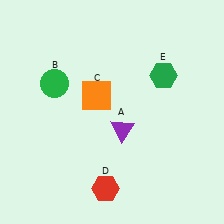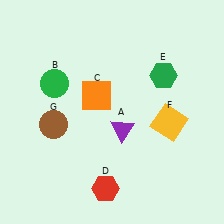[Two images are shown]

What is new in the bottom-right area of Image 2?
A yellow square (F) was added in the bottom-right area of Image 2.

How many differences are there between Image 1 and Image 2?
There are 2 differences between the two images.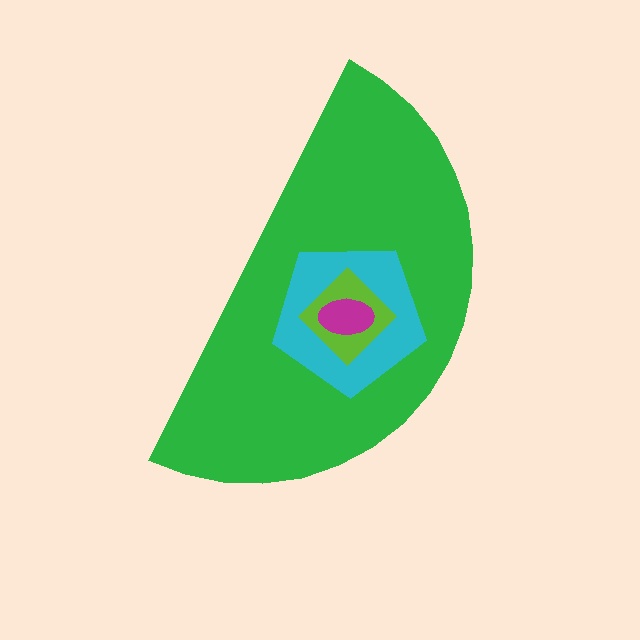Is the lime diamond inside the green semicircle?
Yes.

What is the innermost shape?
The magenta ellipse.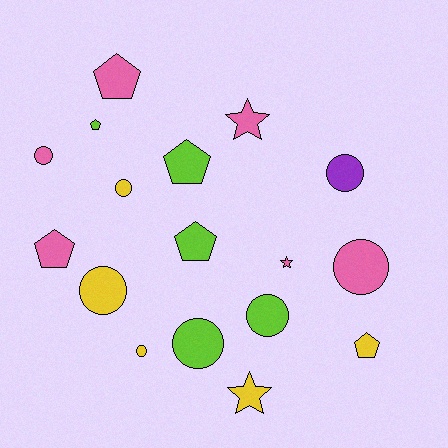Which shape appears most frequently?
Circle, with 8 objects.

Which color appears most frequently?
Pink, with 6 objects.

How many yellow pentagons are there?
There is 1 yellow pentagon.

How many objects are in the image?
There are 17 objects.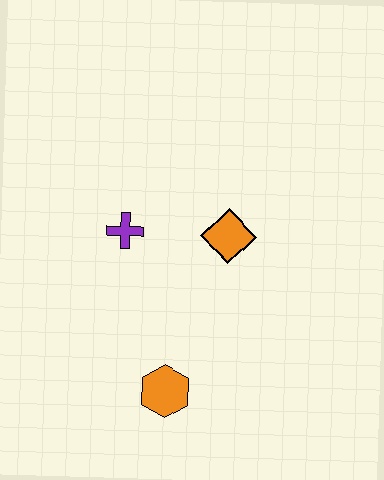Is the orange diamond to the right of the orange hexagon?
Yes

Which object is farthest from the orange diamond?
The orange hexagon is farthest from the orange diamond.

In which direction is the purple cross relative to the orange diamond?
The purple cross is to the left of the orange diamond.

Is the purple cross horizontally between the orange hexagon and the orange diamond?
No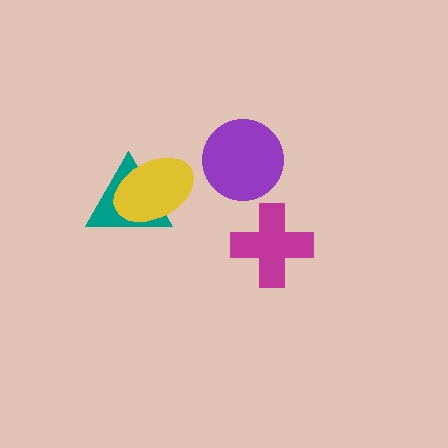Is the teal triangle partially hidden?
Yes, it is partially covered by another shape.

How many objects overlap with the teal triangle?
1 object overlaps with the teal triangle.